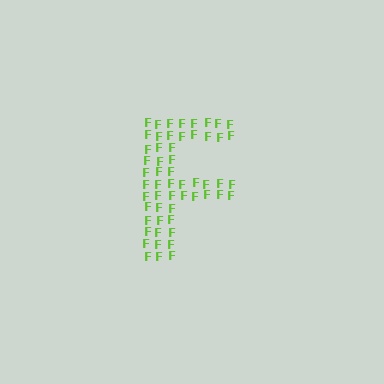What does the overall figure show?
The overall figure shows the letter F.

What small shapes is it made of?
It is made of small letter F's.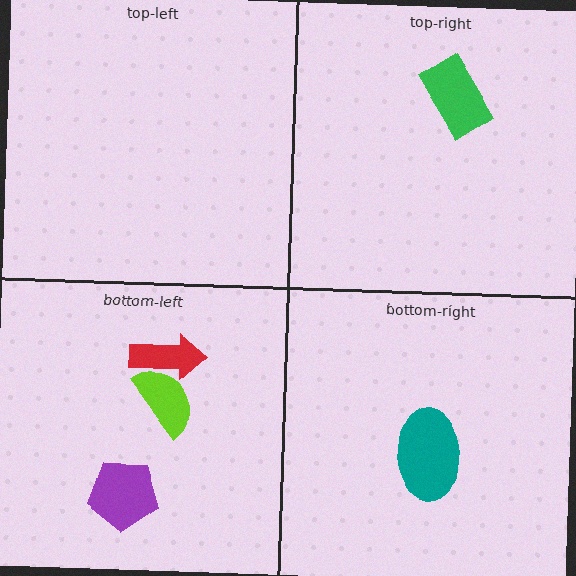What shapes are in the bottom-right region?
The teal ellipse.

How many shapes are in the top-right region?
1.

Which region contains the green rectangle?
The top-right region.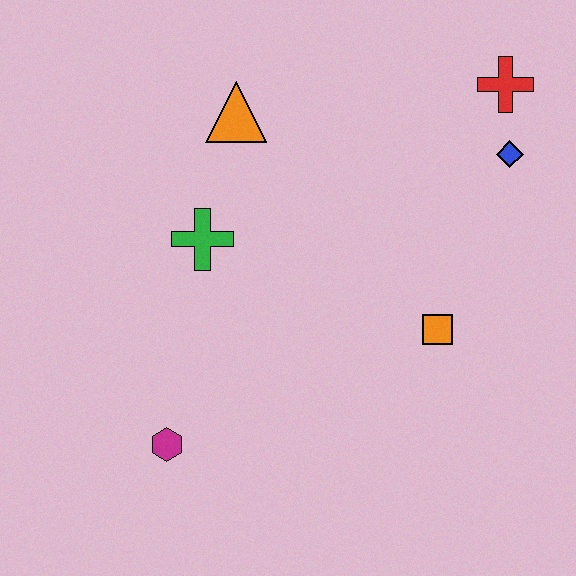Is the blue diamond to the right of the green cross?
Yes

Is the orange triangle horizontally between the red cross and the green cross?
Yes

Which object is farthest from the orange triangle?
The magenta hexagon is farthest from the orange triangle.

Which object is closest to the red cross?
The blue diamond is closest to the red cross.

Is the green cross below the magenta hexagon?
No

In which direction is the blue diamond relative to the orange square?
The blue diamond is above the orange square.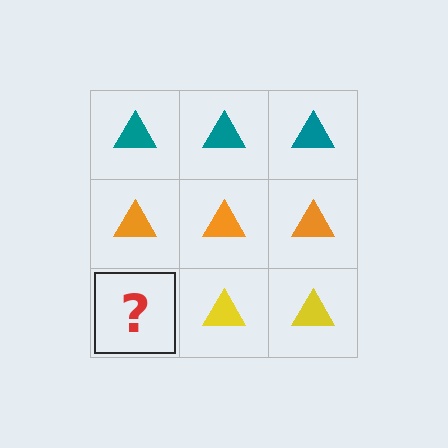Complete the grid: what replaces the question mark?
The question mark should be replaced with a yellow triangle.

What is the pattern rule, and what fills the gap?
The rule is that each row has a consistent color. The gap should be filled with a yellow triangle.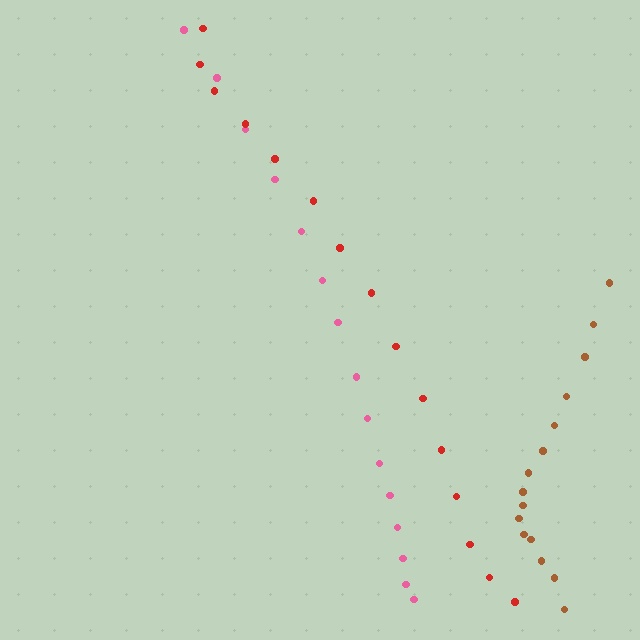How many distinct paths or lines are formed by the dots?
There are 3 distinct paths.